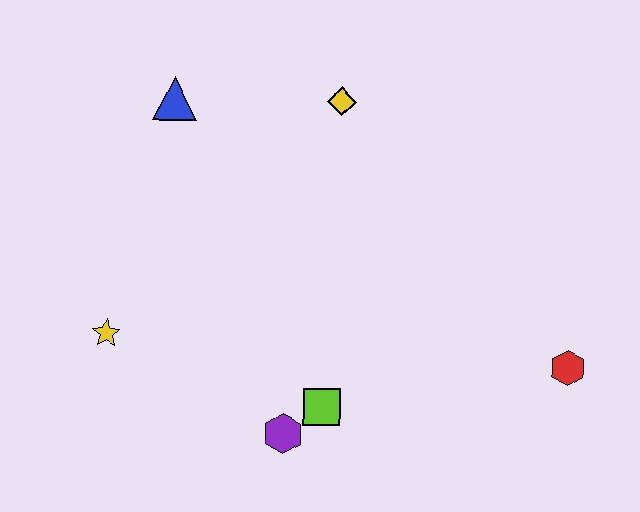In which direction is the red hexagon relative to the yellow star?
The red hexagon is to the right of the yellow star.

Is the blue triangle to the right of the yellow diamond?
No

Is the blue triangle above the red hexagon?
Yes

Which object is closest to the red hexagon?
The lime square is closest to the red hexagon.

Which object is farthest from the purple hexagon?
The blue triangle is farthest from the purple hexagon.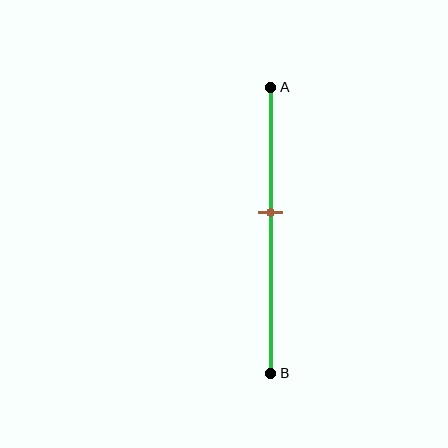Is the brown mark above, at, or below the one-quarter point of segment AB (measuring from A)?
The brown mark is below the one-quarter point of segment AB.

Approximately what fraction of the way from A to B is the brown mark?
The brown mark is approximately 45% of the way from A to B.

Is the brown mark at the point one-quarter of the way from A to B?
No, the mark is at about 45% from A, not at the 25% one-quarter point.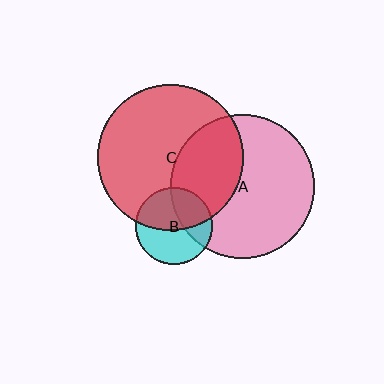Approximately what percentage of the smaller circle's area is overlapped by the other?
Approximately 35%.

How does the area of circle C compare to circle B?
Approximately 3.6 times.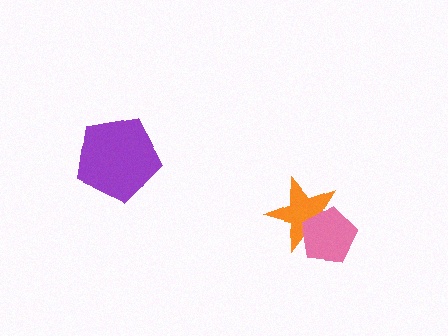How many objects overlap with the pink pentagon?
1 object overlaps with the pink pentagon.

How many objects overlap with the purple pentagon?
0 objects overlap with the purple pentagon.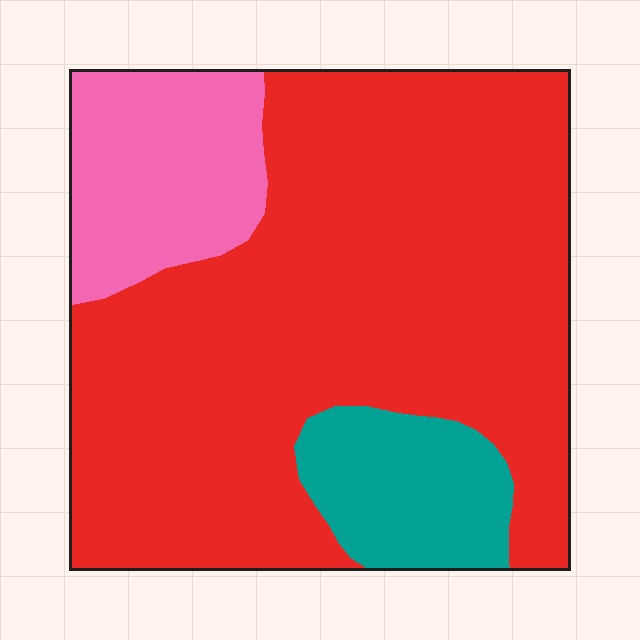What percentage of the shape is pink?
Pink covers roughly 15% of the shape.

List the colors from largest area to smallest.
From largest to smallest: red, pink, teal.